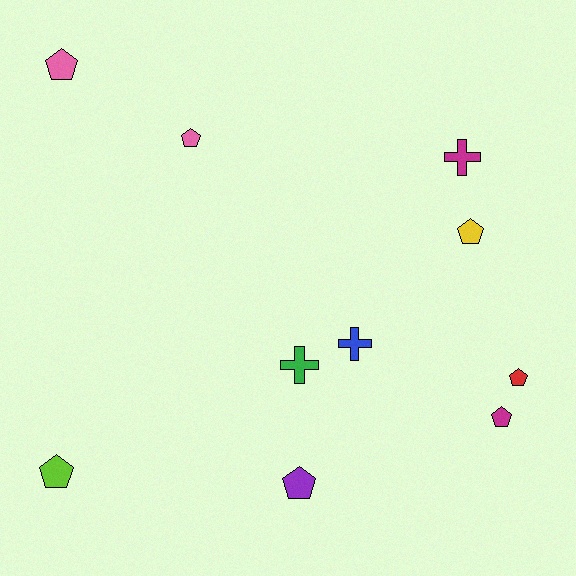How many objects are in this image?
There are 10 objects.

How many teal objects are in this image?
There are no teal objects.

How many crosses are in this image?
There are 3 crosses.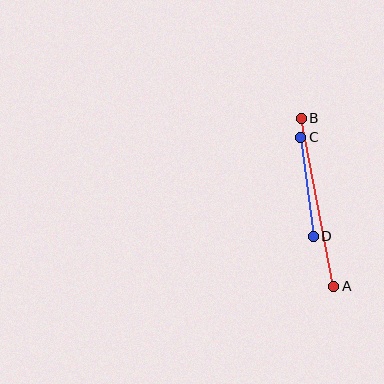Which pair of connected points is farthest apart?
Points A and B are farthest apart.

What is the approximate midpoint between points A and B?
The midpoint is at approximately (317, 202) pixels.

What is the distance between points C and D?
The distance is approximately 100 pixels.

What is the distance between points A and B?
The distance is approximately 171 pixels.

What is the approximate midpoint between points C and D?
The midpoint is at approximately (307, 187) pixels.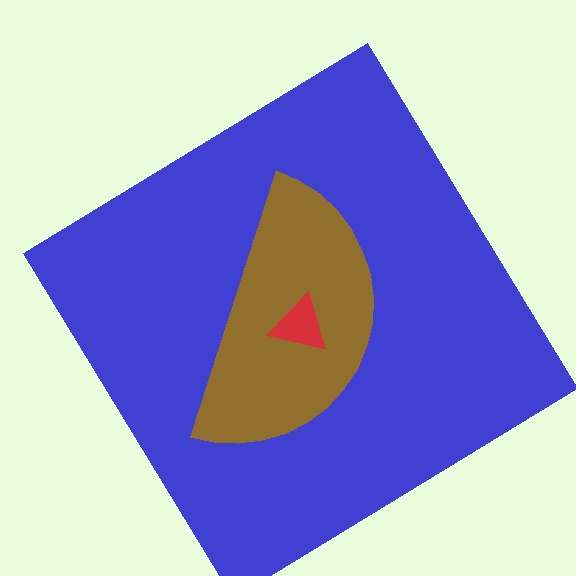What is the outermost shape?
The blue diamond.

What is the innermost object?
The red triangle.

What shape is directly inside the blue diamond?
The brown semicircle.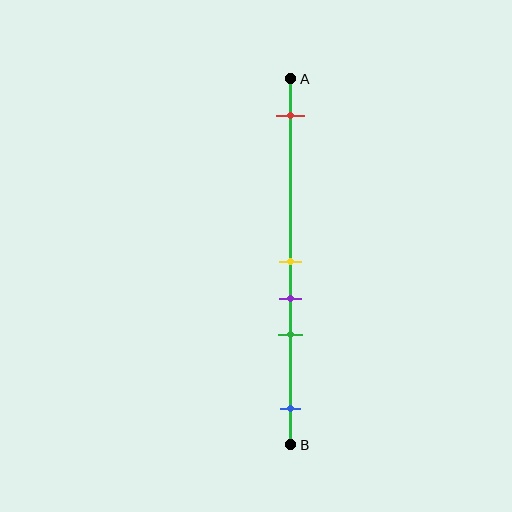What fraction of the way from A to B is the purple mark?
The purple mark is approximately 60% (0.6) of the way from A to B.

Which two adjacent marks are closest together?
The yellow and purple marks are the closest adjacent pair.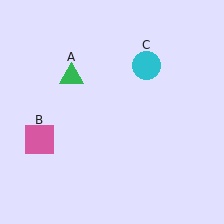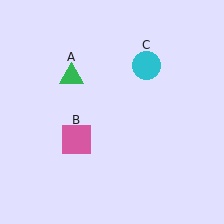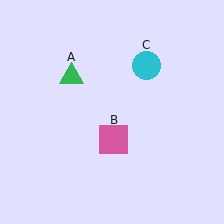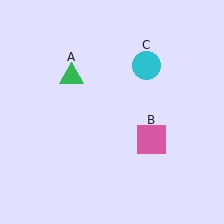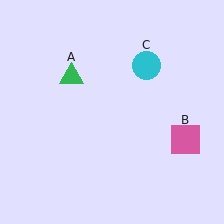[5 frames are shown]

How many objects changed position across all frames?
1 object changed position: pink square (object B).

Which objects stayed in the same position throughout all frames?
Green triangle (object A) and cyan circle (object C) remained stationary.